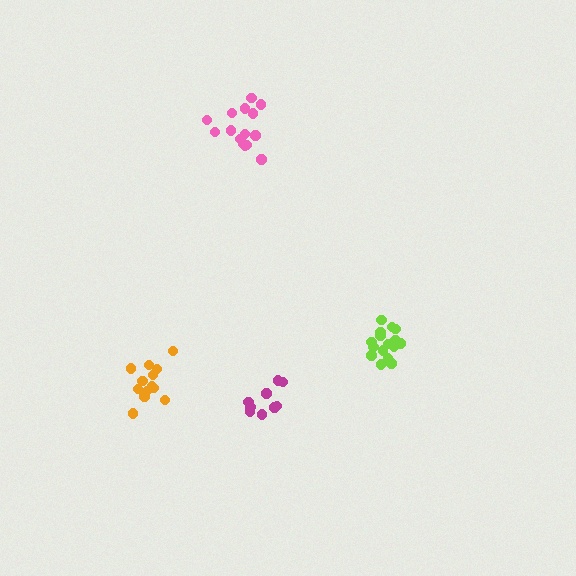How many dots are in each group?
Group 1: 10 dots, Group 2: 14 dots, Group 3: 15 dots, Group 4: 16 dots (55 total).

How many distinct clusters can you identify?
There are 4 distinct clusters.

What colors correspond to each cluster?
The clusters are colored: magenta, orange, pink, lime.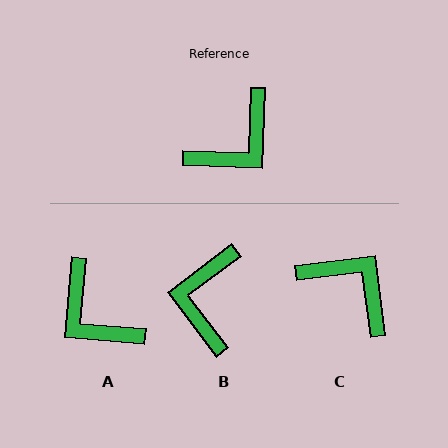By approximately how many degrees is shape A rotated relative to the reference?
Approximately 93 degrees clockwise.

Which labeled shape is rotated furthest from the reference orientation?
B, about 141 degrees away.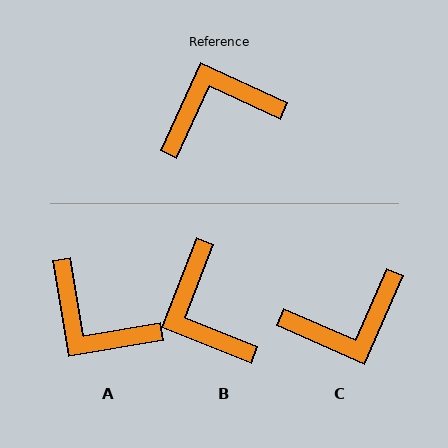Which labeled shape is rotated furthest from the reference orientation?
C, about 179 degrees away.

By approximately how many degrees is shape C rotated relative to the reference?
Approximately 179 degrees clockwise.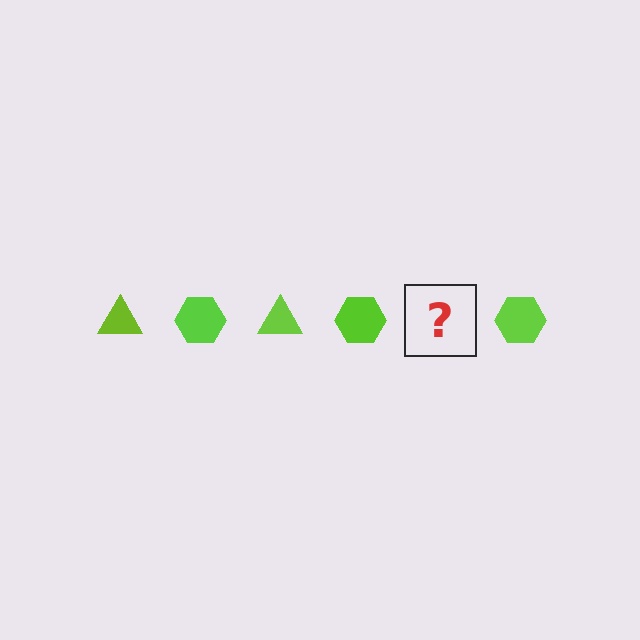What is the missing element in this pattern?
The missing element is a lime triangle.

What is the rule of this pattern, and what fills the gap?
The rule is that the pattern cycles through triangle, hexagon shapes in lime. The gap should be filled with a lime triangle.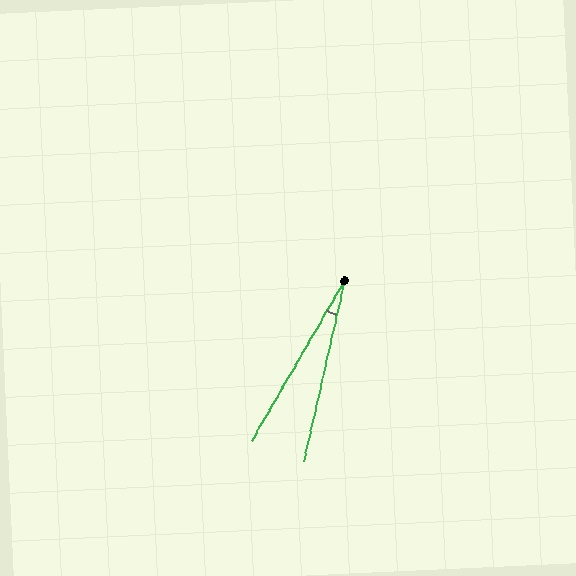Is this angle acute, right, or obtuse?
It is acute.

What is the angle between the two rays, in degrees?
Approximately 17 degrees.